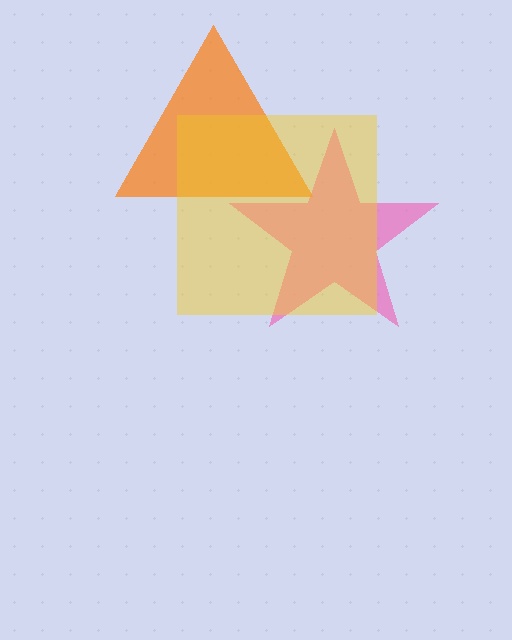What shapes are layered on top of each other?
The layered shapes are: a pink star, an orange triangle, a yellow square.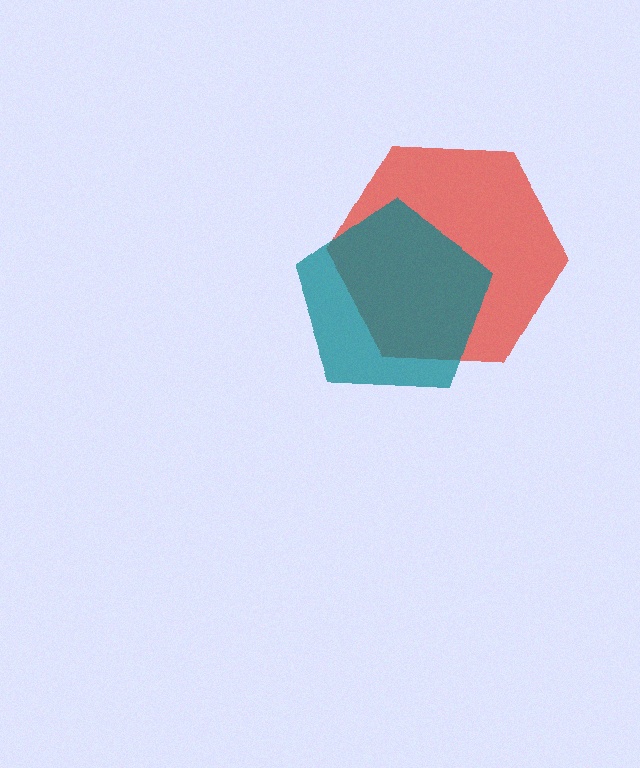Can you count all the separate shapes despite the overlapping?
Yes, there are 2 separate shapes.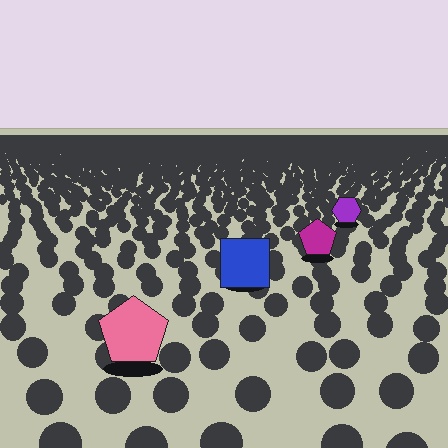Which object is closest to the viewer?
The pink pentagon is closest. The texture marks near it are larger and more spread out.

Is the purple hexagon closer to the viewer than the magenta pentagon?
No. The magenta pentagon is closer — you can tell from the texture gradient: the ground texture is coarser near it.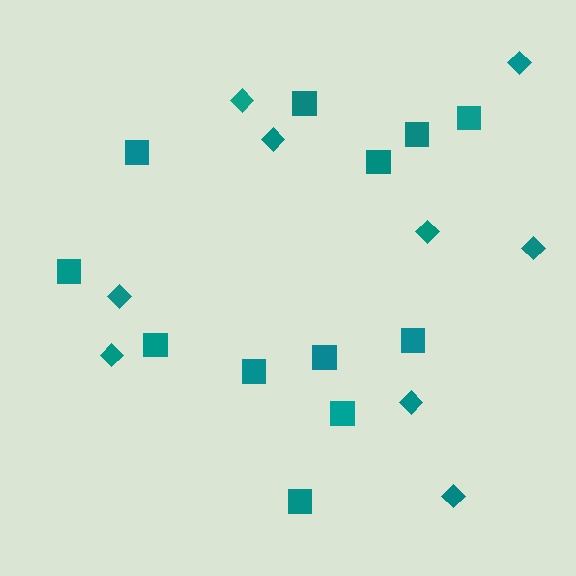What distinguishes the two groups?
There are 2 groups: one group of squares (12) and one group of diamonds (9).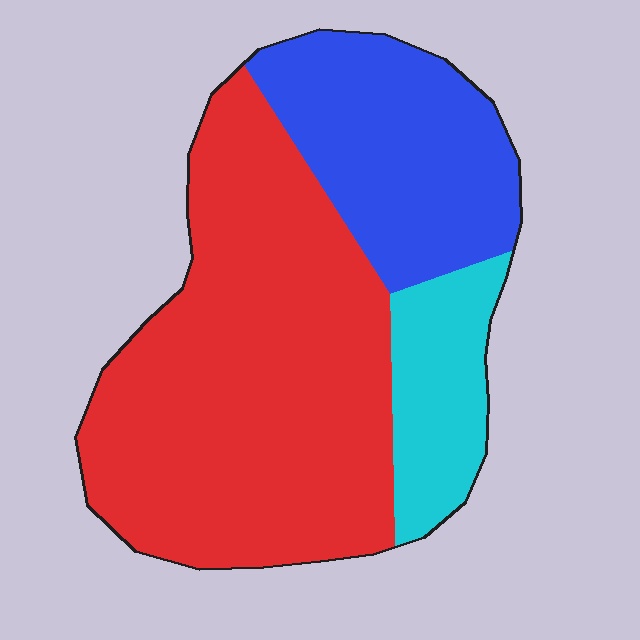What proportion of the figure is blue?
Blue takes up about one quarter (1/4) of the figure.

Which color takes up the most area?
Red, at roughly 60%.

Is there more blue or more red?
Red.